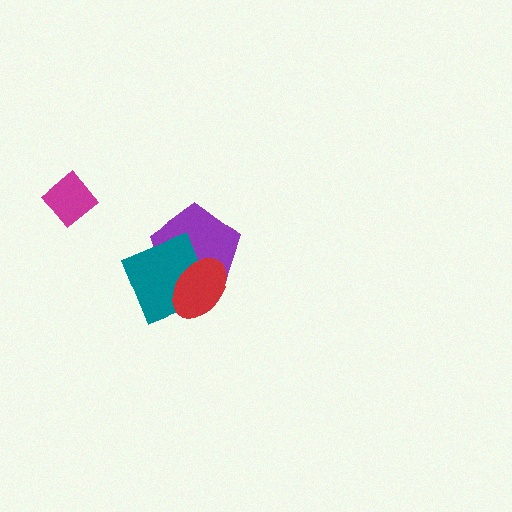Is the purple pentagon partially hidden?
Yes, it is partially covered by another shape.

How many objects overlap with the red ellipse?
2 objects overlap with the red ellipse.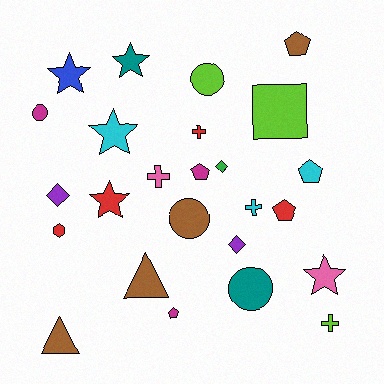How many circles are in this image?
There are 4 circles.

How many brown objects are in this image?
There are 4 brown objects.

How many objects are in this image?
There are 25 objects.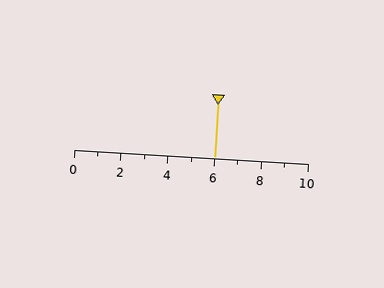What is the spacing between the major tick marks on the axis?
The major ticks are spaced 2 apart.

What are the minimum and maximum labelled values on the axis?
The axis runs from 0 to 10.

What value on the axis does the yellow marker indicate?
The marker indicates approximately 6.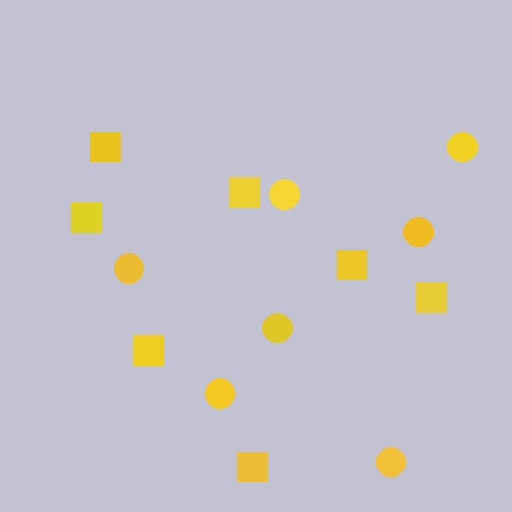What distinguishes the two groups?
There are 2 groups: one group of circles (7) and one group of squares (7).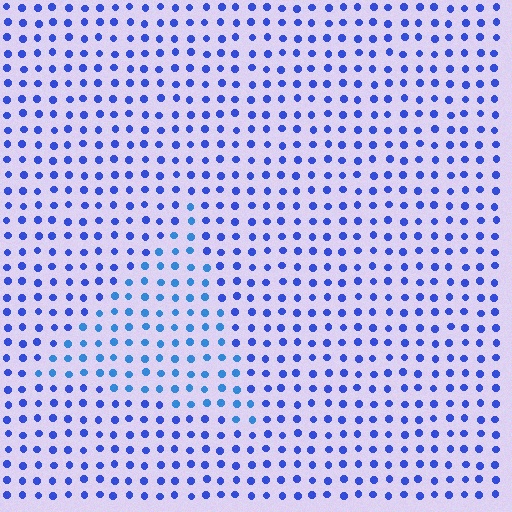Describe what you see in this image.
The image is filled with small blue elements in a uniform arrangement. A triangle-shaped region is visible where the elements are tinted to a slightly different hue, forming a subtle color boundary.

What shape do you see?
I see a triangle.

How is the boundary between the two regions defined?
The boundary is defined purely by a slight shift in hue (about 22 degrees). Spacing, size, and orientation are identical on both sides.